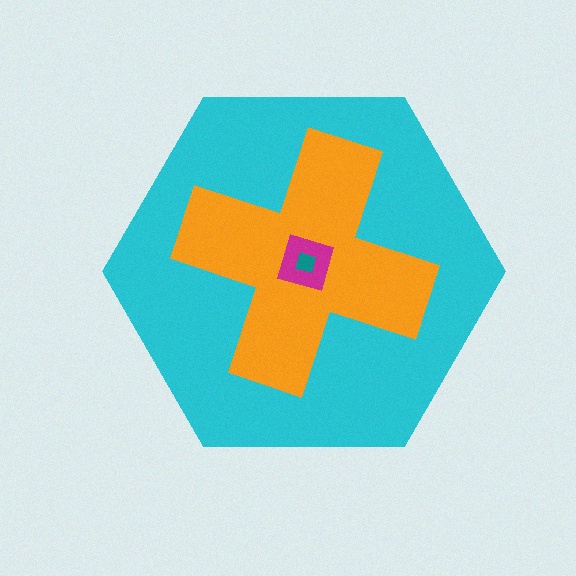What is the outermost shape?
The cyan hexagon.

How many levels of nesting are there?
4.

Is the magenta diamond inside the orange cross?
Yes.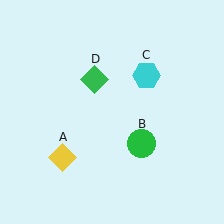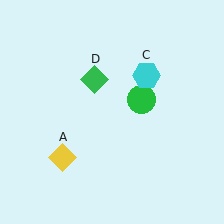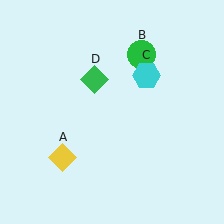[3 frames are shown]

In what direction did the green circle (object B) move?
The green circle (object B) moved up.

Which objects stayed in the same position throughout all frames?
Yellow diamond (object A) and cyan hexagon (object C) and green diamond (object D) remained stationary.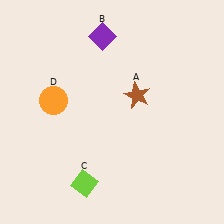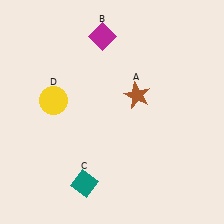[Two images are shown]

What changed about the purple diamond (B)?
In Image 1, B is purple. In Image 2, it changed to magenta.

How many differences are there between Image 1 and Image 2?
There are 3 differences between the two images.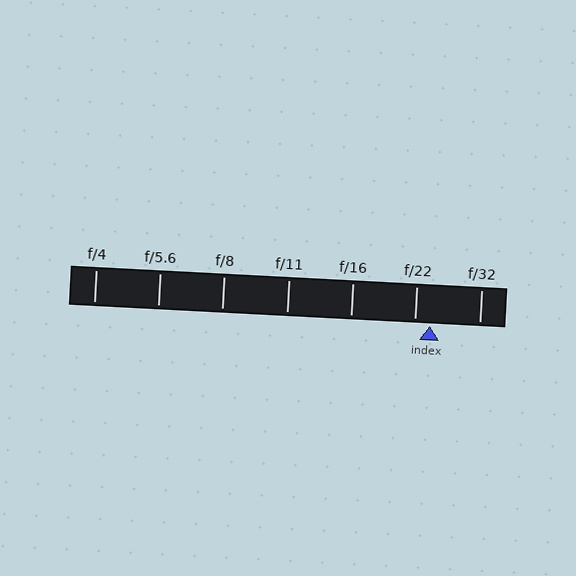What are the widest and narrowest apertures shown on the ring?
The widest aperture shown is f/4 and the narrowest is f/32.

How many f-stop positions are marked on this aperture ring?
There are 7 f-stop positions marked.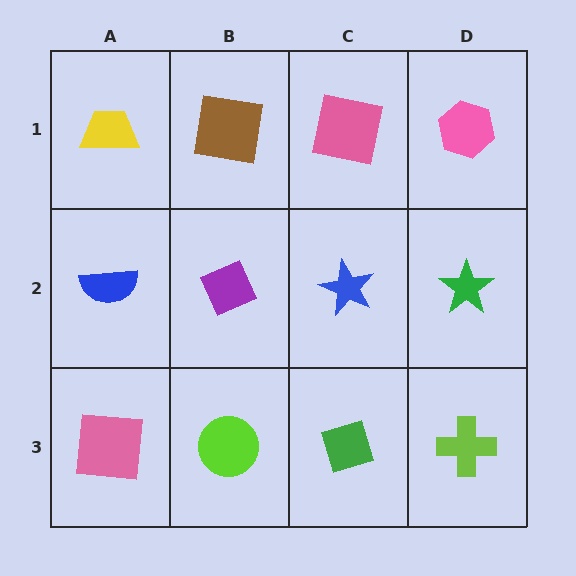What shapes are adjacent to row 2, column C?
A pink square (row 1, column C), a green diamond (row 3, column C), a purple diamond (row 2, column B), a green star (row 2, column D).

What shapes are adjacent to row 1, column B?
A purple diamond (row 2, column B), a yellow trapezoid (row 1, column A), a pink square (row 1, column C).